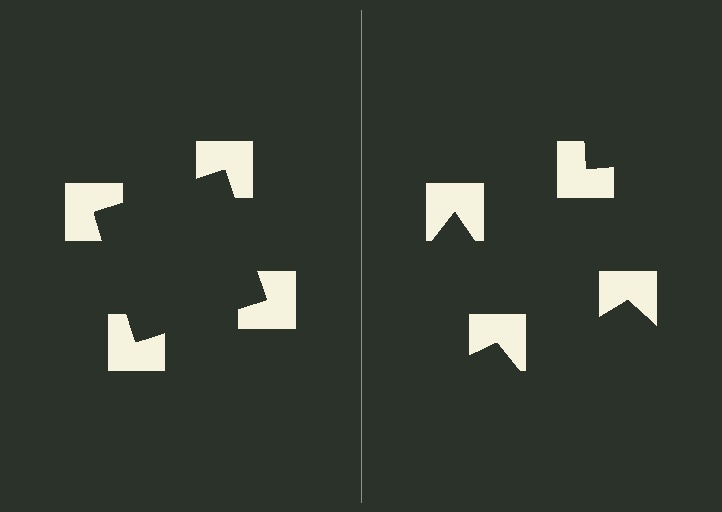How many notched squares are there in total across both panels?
8 — 4 on each side.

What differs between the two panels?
The notched squares are positioned identically on both sides; only the wedge orientations differ. On the left they align to a square; on the right they are misaligned.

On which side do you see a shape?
An illusory square appears on the left side. On the right side the wedge cuts are rotated, so no coherent shape forms.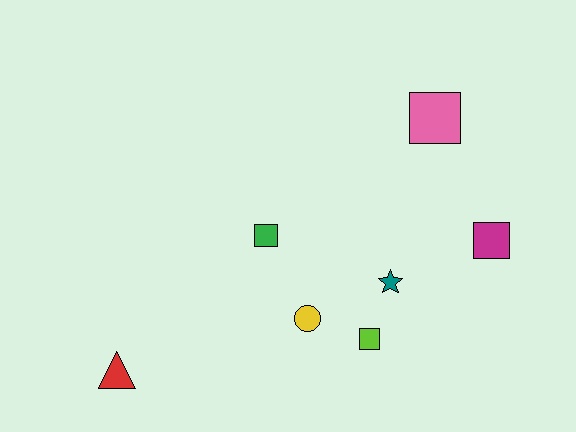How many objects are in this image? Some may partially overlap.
There are 7 objects.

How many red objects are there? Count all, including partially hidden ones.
There is 1 red object.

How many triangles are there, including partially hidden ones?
There is 1 triangle.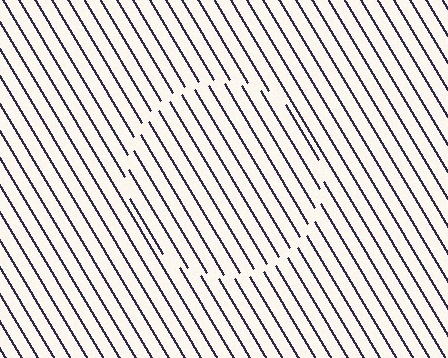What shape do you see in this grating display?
An illusory circle. The interior of the shape contains the same grating, shifted by half a period — the contour is defined by the phase discontinuity where line-ends from the inner and outer gratings abut.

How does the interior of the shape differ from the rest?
The interior of the shape contains the same grating, shifted by half a period — the contour is defined by the phase discontinuity where line-ends from the inner and outer gratings abut.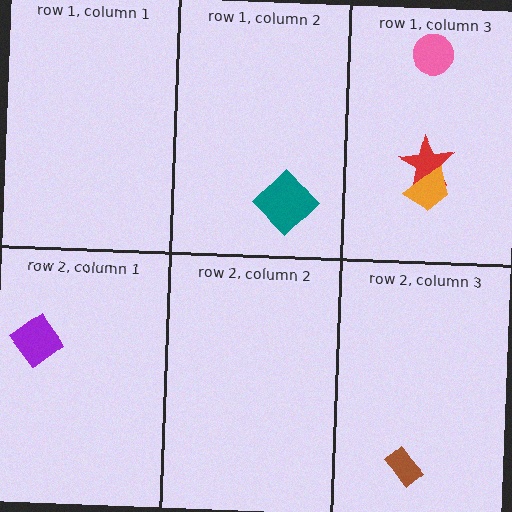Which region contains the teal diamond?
The row 1, column 2 region.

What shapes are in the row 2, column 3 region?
The brown rectangle.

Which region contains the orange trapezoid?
The row 1, column 3 region.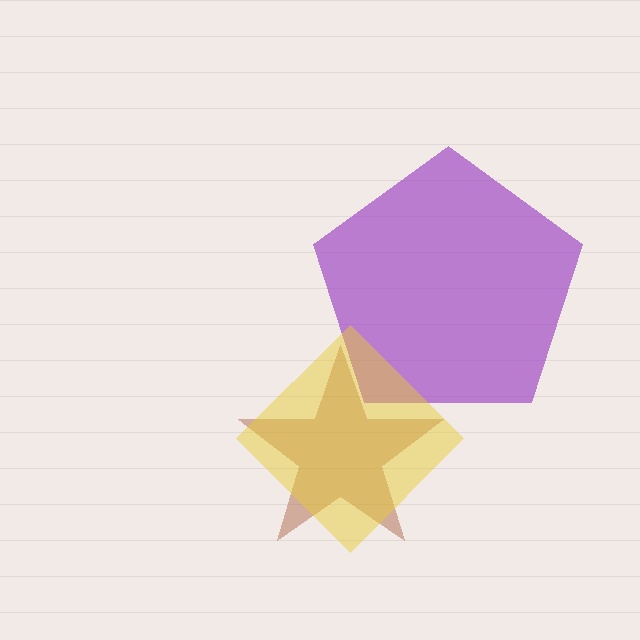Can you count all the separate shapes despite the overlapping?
Yes, there are 3 separate shapes.